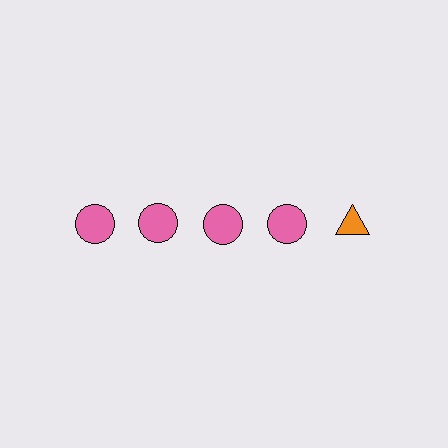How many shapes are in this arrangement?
There are 5 shapes arranged in a grid pattern.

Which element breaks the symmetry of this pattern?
The orange triangle in the top row, rightmost column breaks the symmetry. All other shapes are pink circles.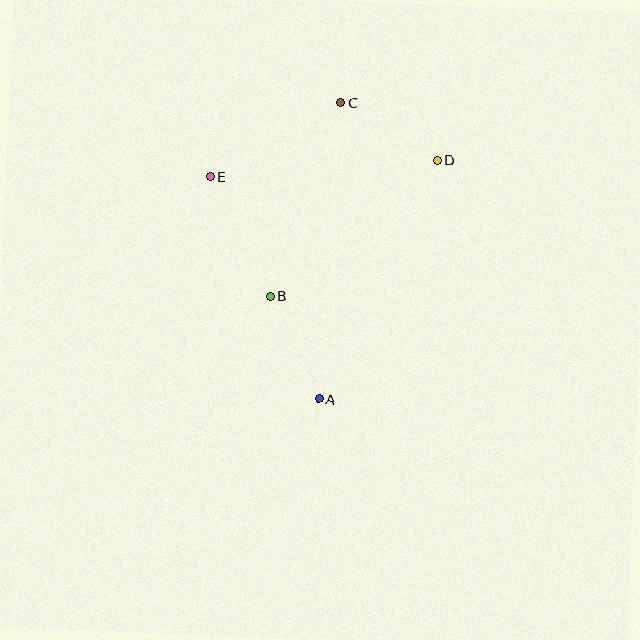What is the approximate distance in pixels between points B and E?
The distance between B and E is approximately 134 pixels.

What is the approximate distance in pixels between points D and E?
The distance between D and E is approximately 228 pixels.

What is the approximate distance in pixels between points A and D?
The distance between A and D is approximately 266 pixels.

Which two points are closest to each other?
Points C and D are closest to each other.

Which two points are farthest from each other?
Points A and C are farthest from each other.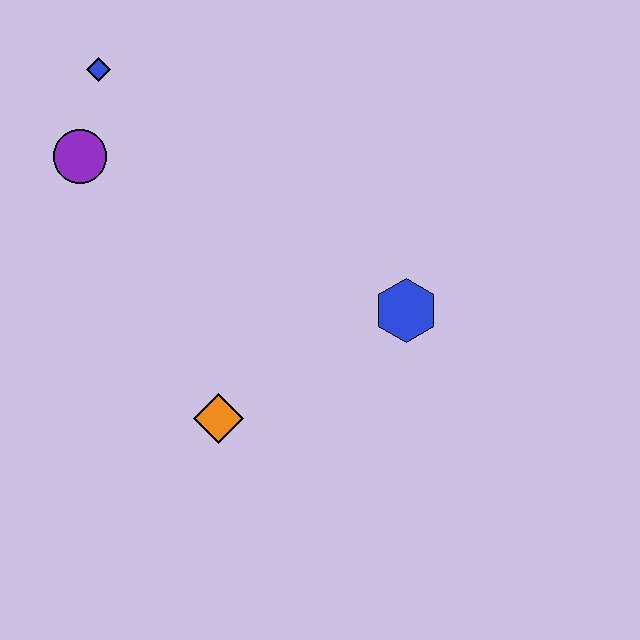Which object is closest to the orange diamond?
The blue hexagon is closest to the orange diamond.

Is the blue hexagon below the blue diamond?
Yes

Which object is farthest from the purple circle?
The blue hexagon is farthest from the purple circle.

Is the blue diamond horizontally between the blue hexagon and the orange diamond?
No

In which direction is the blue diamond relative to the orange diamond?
The blue diamond is above the orange diamond.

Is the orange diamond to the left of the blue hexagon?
Yes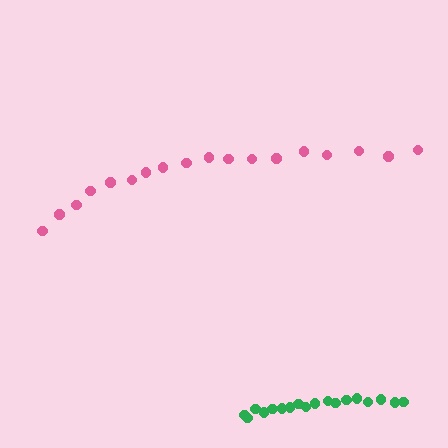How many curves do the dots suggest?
There are 2 distinct paths.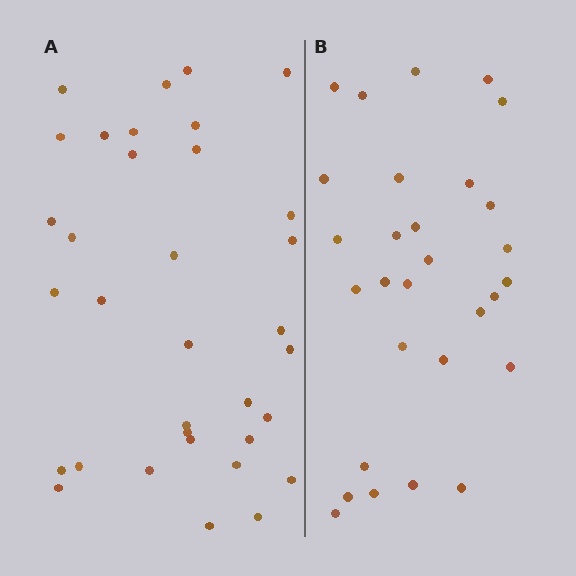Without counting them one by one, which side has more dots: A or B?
Region A (the left region) has more dots.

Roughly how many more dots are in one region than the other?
Region A has about 5 more dots than region B.